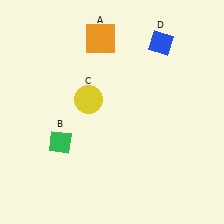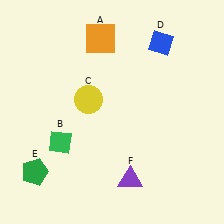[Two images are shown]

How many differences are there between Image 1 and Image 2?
There are 2 differences between the two images.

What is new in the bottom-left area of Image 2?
A green pentagon (E) was added in the bottom-left area of Image 2.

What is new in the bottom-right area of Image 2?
A purple triangle (F) was added in the bottom-right area of Image 2.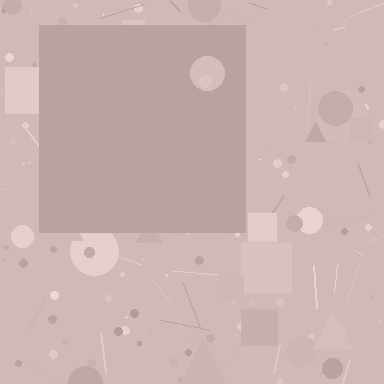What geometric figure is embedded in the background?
A square is embedded in the background.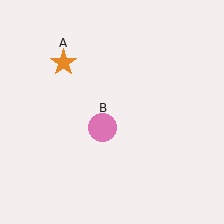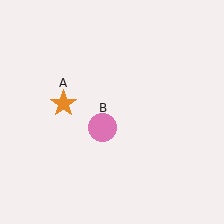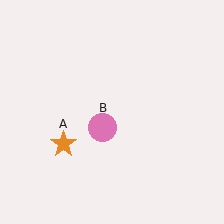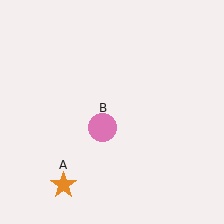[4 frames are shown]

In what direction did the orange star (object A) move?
The orange star (object A) moved down.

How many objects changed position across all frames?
1 object changed position: orange star (object A).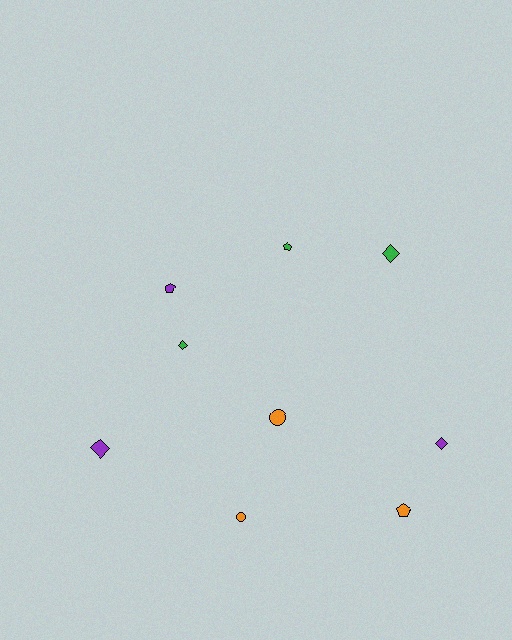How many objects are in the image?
There are 9 objects.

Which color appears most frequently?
Purple, with 3 objects.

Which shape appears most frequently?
Diamond, with 4 objects.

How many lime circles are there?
There are no lime circles.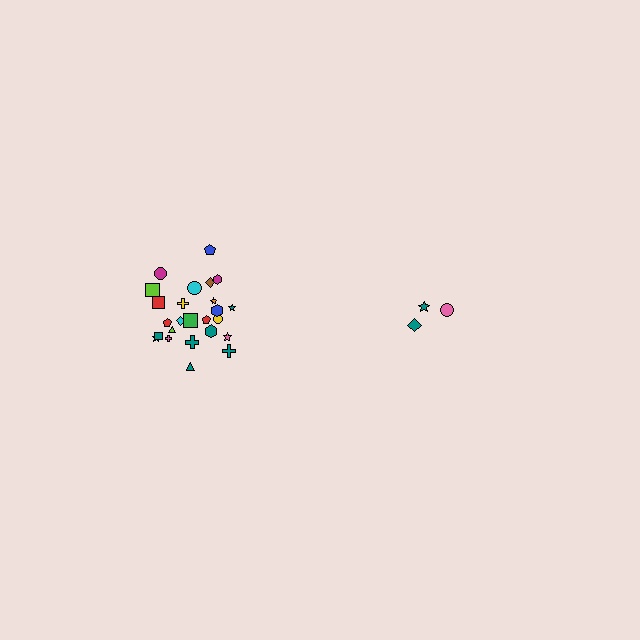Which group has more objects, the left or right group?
The left group.